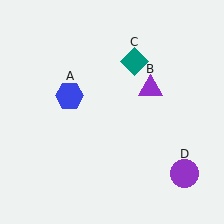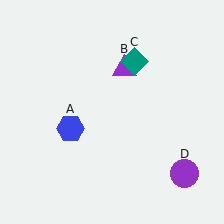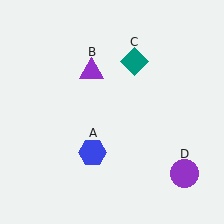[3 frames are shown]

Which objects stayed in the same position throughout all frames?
Teal diamond (object C) and purple circle (object D) remained stationary.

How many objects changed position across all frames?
2 objects changed position: blue hexagon (object A), purple triangle (object B).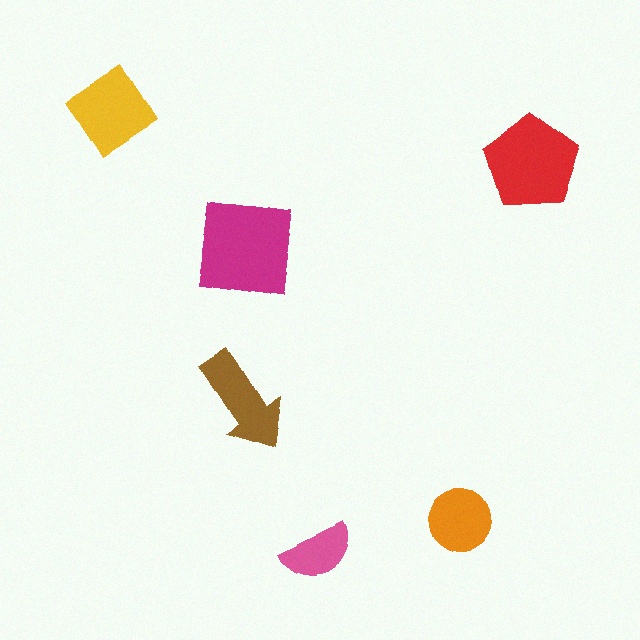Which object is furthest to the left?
The yellow diamond is leftmost.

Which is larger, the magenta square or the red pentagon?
The magenta square.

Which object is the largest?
The magenta square.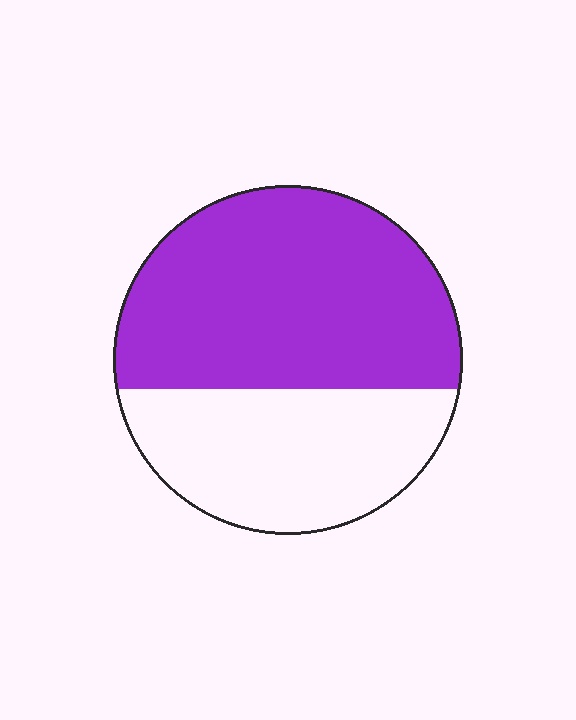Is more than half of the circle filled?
Yes.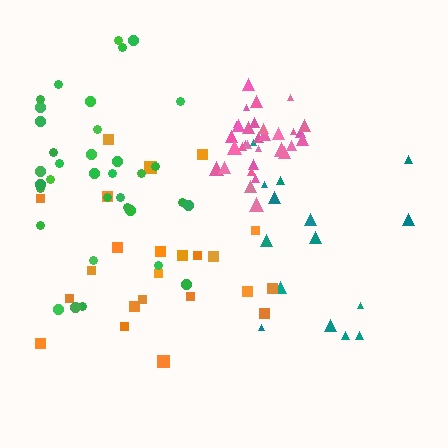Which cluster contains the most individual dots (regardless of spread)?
Green (35).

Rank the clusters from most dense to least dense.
pink, green, teal, orange.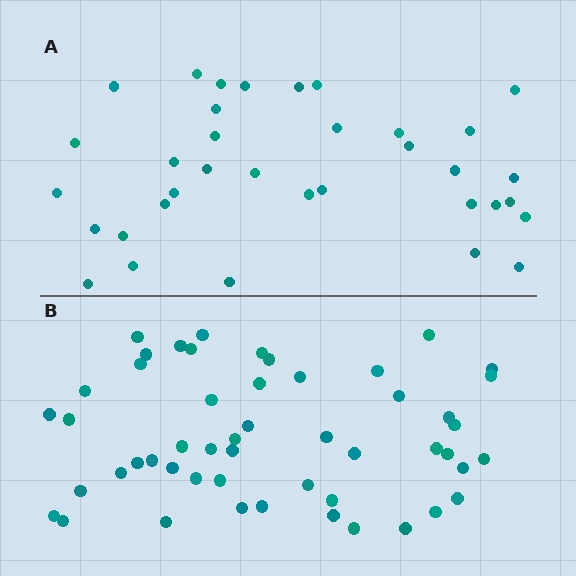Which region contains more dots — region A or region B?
Region B (the bottom region) has more dots.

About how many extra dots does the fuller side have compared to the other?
Region B has approximately 15 more dots than region A.